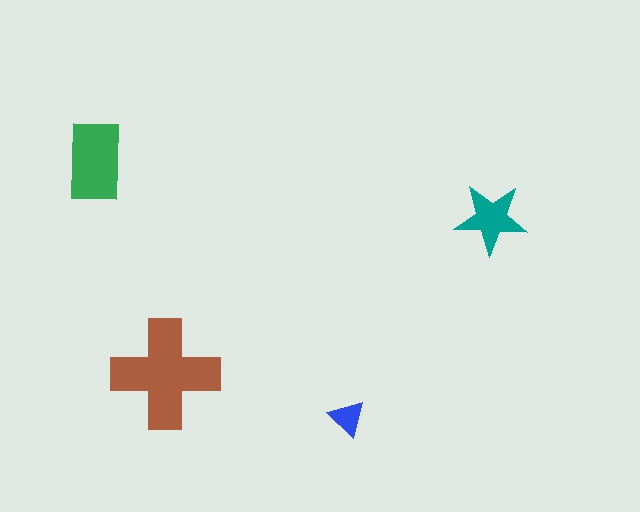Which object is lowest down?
The blue triangle is bottommost.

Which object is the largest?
The brown cross.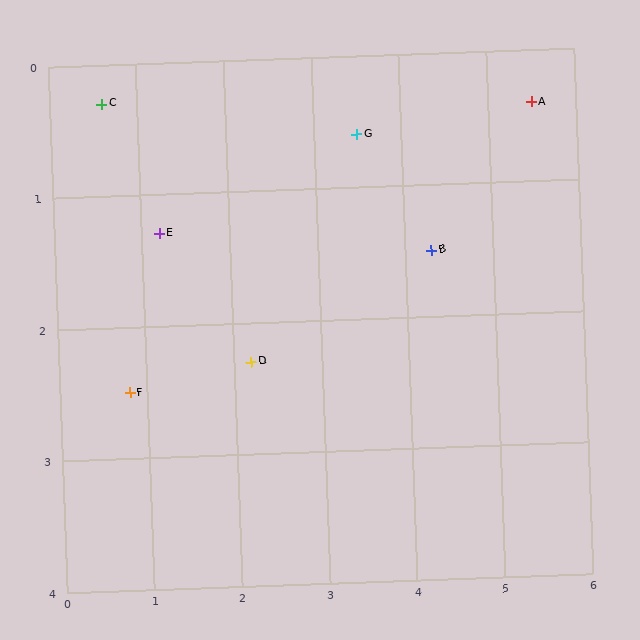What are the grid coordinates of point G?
Point G is at approximately (3.5, 0.6).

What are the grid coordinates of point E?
Point E is at approximately (1.2, 1.3).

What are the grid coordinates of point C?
Point C is at approximately (0.6, 0.3).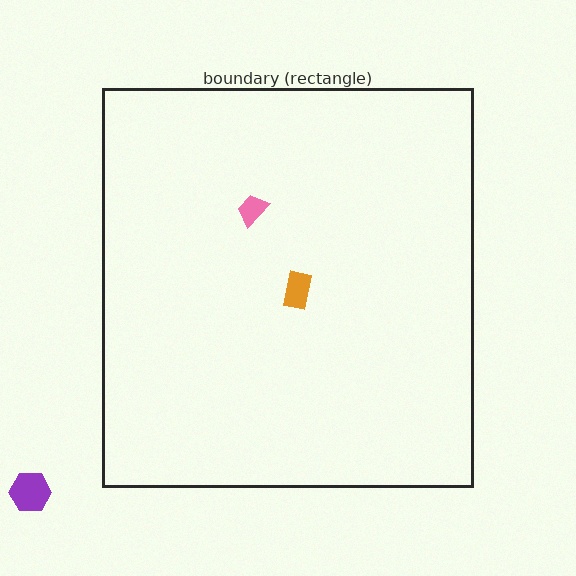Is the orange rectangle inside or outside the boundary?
Inside.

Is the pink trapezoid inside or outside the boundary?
Inside.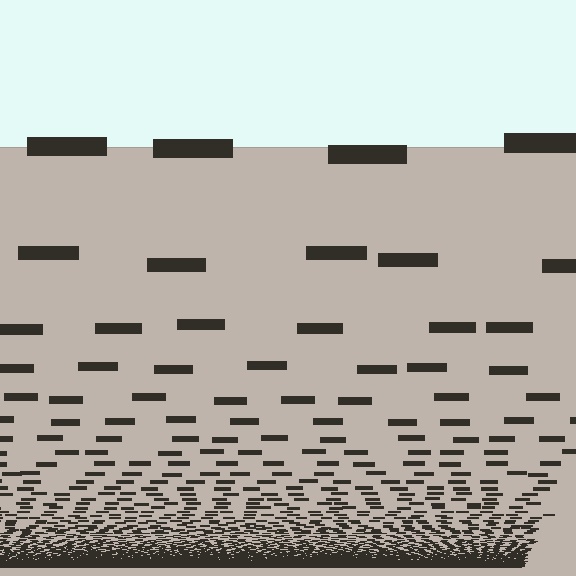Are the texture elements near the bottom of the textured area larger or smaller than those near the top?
Smaller. The gradient is inverted — elements near the bottom are smaller and denser.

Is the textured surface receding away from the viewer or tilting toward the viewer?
The surface appears to tilt toward the viewer. Texture elements get larger and sparser toward the top.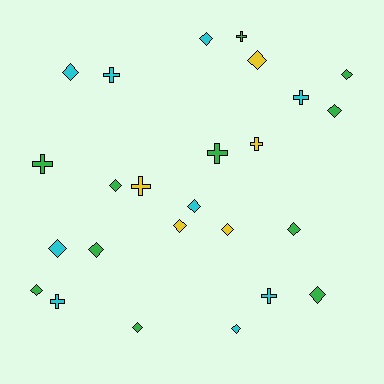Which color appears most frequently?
Green, with 11 objects.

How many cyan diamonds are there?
There are 5 cyan diamonds.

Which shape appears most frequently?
Diamond, with 16 objects.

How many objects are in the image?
There are 25 objects.